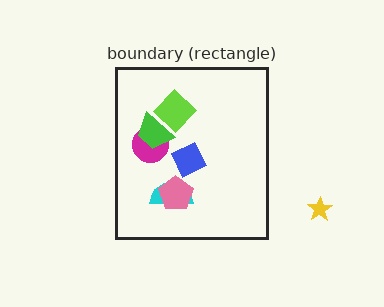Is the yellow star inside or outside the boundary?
Outside.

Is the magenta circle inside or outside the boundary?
Inside.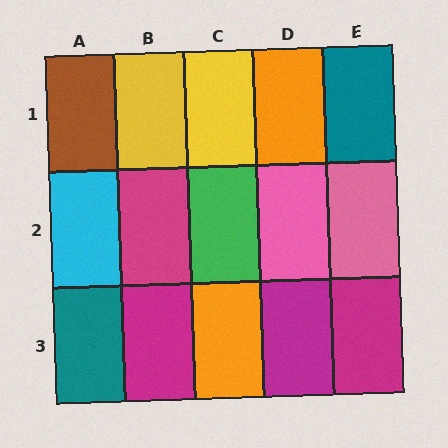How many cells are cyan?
1 cell is cyan.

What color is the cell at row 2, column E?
Pink.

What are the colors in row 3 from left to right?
Teal, magenta, orange, magenta, magenta.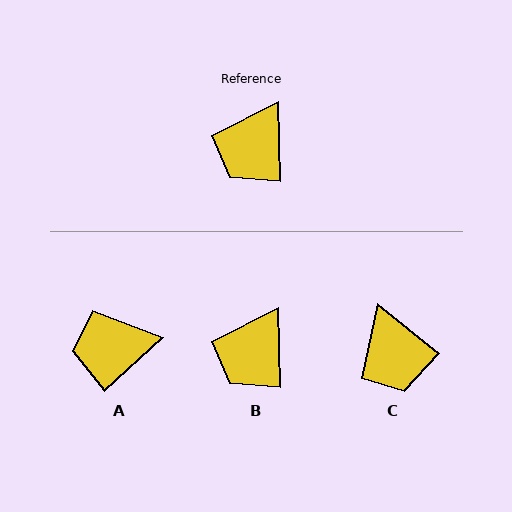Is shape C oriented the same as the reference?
No, it is off by about 50 degrees.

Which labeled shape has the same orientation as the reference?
B.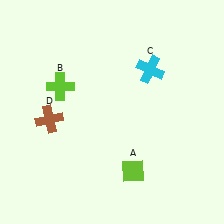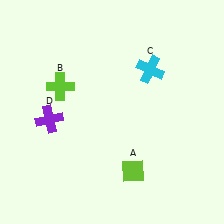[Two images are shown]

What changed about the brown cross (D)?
In Image 1, D is brown. In Image 2, it changed to purple.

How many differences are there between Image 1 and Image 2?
There is 1 difference between the two images.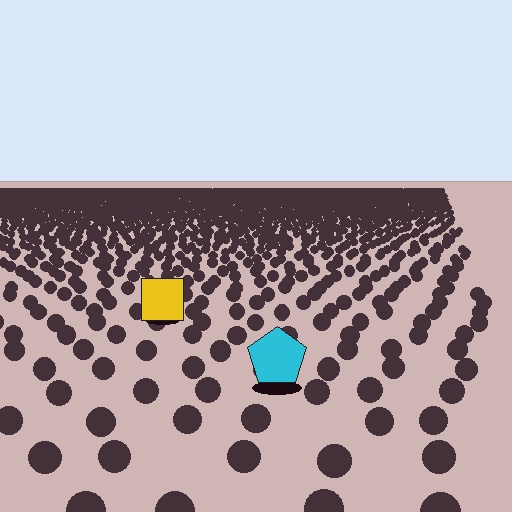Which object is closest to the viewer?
The cyan pentagon is closest. The texture marks near it are larger and more spread out.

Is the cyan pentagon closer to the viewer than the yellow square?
Yes. The cyan pentagon is closer — you can tell from the texture gradient: the ground texture is coarser near it.